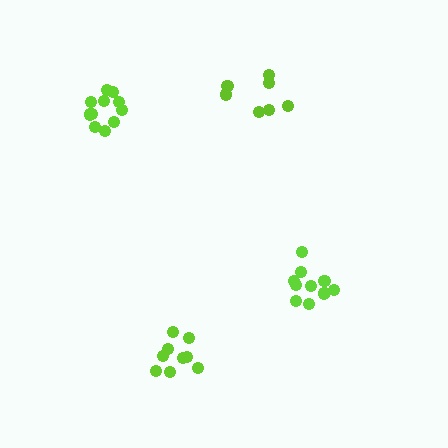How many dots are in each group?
Group 1: 7 dots, Group 2: 9 dots, Group 3: 11 dots, Group 4: 11 dots (38 total).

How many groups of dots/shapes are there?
There are 4 groups.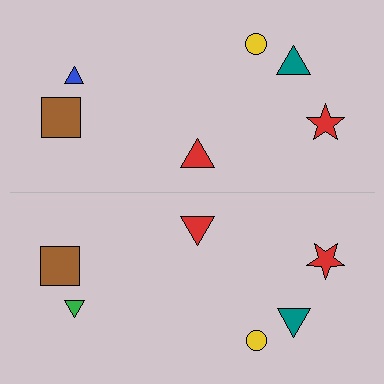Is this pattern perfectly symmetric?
No, the pattern is not perfectly symmetric. The green triangle on the bottom side breaks the symmetry — its mirror counterpart is blue.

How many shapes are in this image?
There are 12 shapes in this image.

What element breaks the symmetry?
The green triangle on the bottom side breaks the symmetry — its mirror counterpart is blue.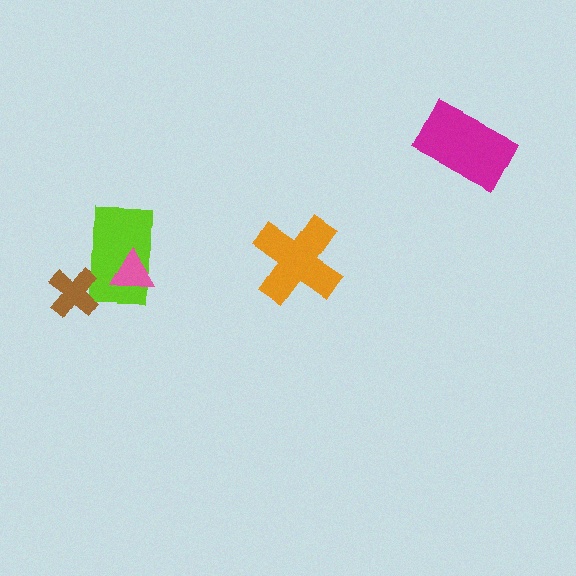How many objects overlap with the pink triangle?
1 object overlaps with the pink triangle.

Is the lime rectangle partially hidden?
Yes, it is partially covered by another shape.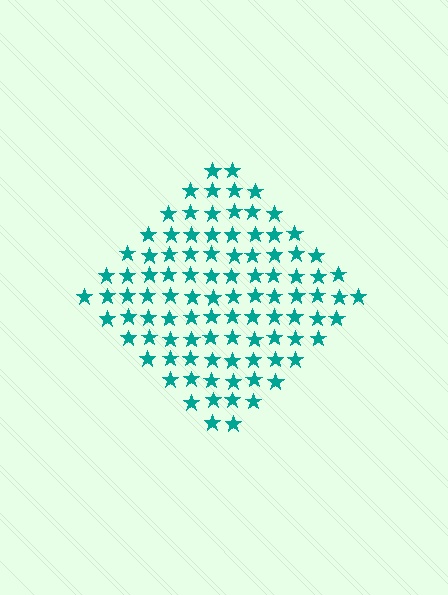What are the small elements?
The small elements are stars.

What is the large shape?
The large shape is a diamond.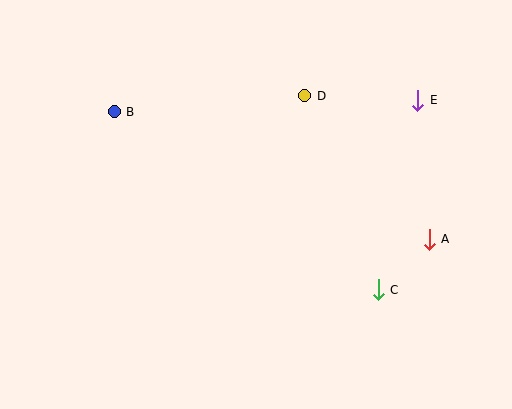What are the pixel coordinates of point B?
Point B is at (114, 112).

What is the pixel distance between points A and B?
The distance between A and B is 340 pixels.